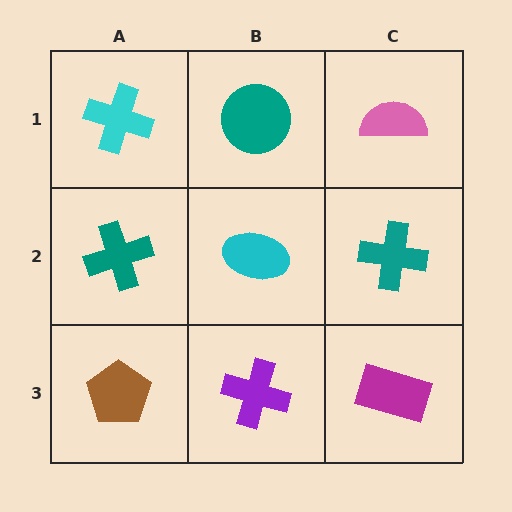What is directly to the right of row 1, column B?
A pink semicircle.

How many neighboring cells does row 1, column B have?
3.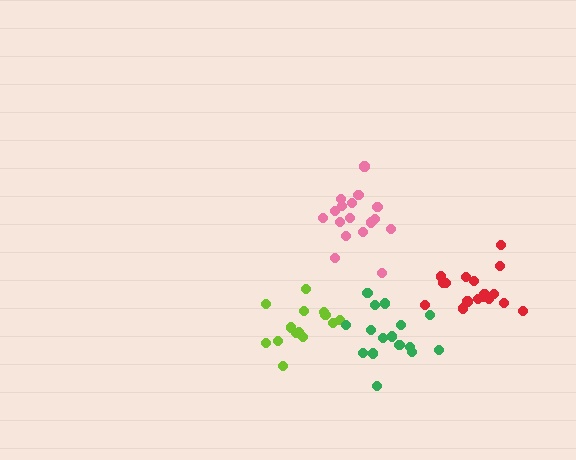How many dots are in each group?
Group 1: 19 dots, Group 2: 14 dots, Group 3: 17 dots, Group 4: 16 dots (66 total).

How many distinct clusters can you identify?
There are 4 distinct clusters.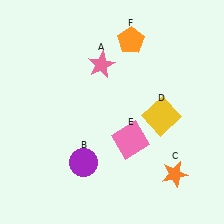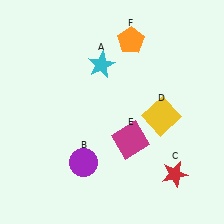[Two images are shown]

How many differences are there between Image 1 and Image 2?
There are 3 differences between the two images.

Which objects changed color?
A changed from pink to cyan. C changed from orange to red. E changed from pink to magenta.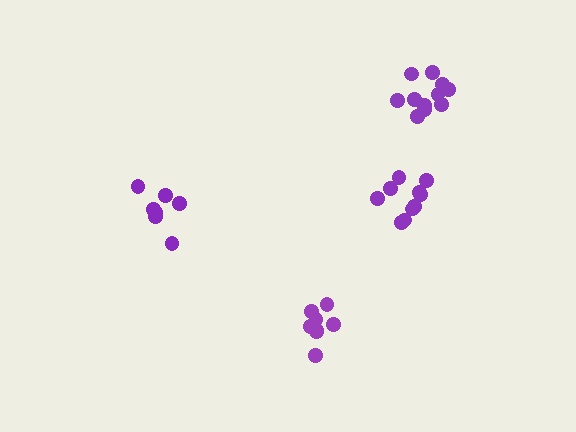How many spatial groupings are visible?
There are 4 spatial groupings.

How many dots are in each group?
Group 1: 8 dots, Group 2: 10 dots, Group 3: 7 dots, Group 4: 11 dots (36 total).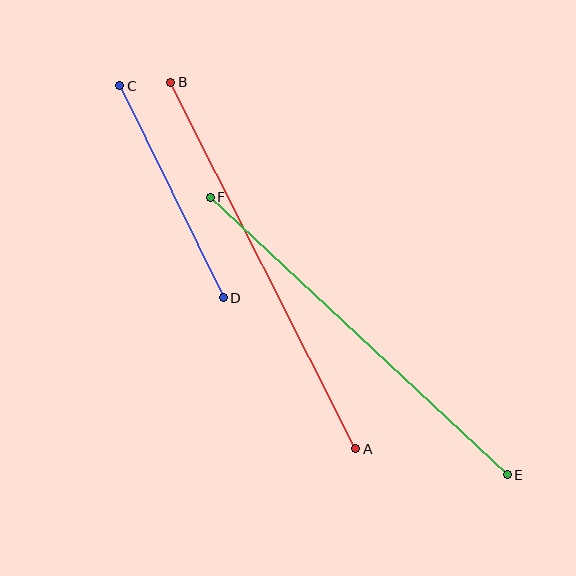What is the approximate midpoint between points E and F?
The midpoint is at approximately (359, 336) pixels.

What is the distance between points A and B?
The distance is approximately 411 pixels.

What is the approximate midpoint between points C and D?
The midpoint is at approximately (172, 192) pixels.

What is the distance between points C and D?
The distance is approximately 236 pixels.